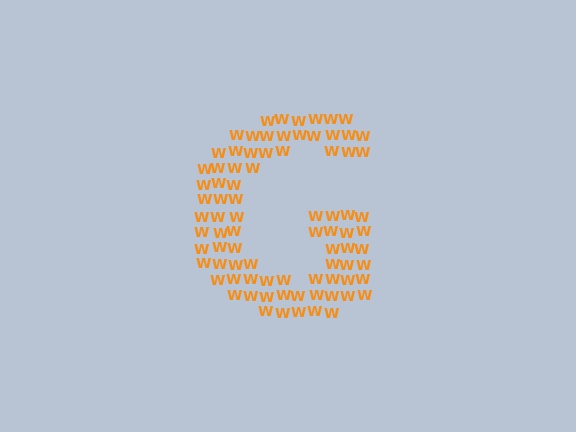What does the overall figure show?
The overall figure shows the letter G.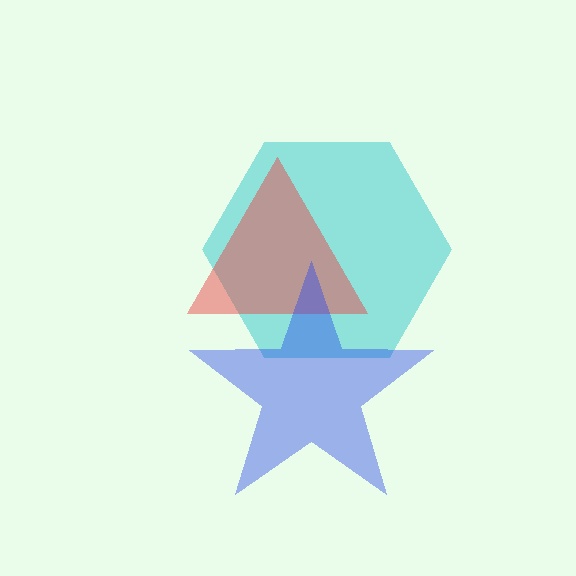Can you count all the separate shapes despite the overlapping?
Yes, there are 3 separate shapes.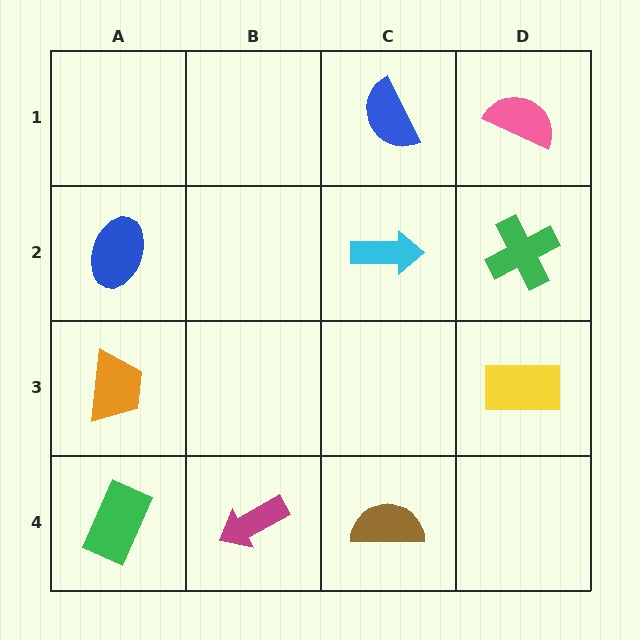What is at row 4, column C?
A brown semicircle.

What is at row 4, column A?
A green rectangle.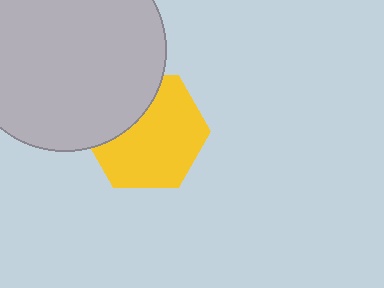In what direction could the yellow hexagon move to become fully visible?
The yellow hexagon could move toward the lower-right. That would shift it out from behind the light gray circle entirely.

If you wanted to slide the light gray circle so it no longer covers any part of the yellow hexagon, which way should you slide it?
Slide it toward the upper-left — that is the most direct way to separate the two shapes.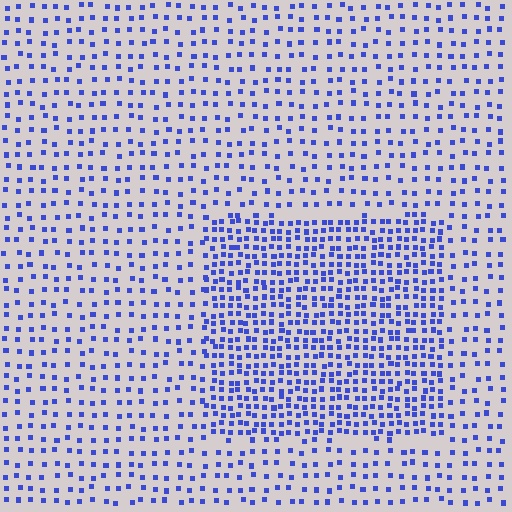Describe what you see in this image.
The image contains small blue elements arranged at two different densities. A rectangle-shaped region is visible where the elements are more densely packed than the surrounding area.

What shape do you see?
I see a rectangle.